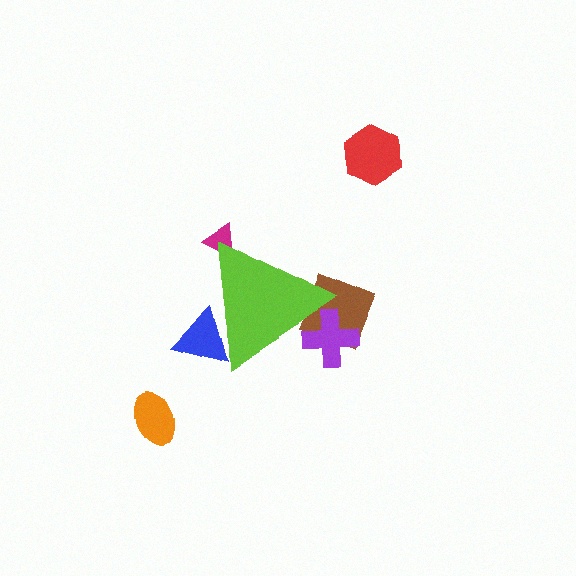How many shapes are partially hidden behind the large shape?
4 shapes are partially hidden.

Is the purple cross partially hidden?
Yes, the purple cross is partially hidden behind the lime triangle.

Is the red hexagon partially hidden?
No, the red hexagon is fully visible.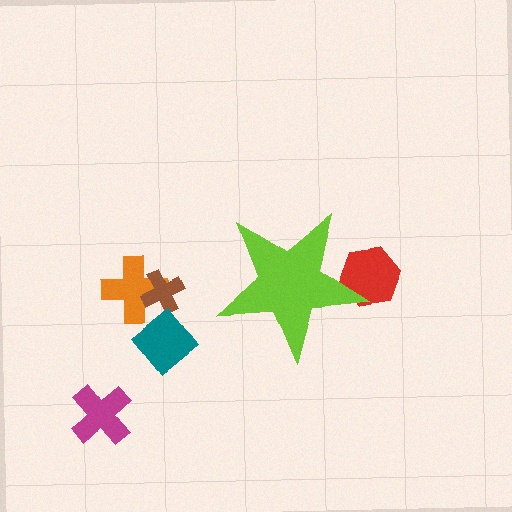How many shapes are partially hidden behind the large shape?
1 shape is partially hidden.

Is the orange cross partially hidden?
No, the orange cross is fully visible.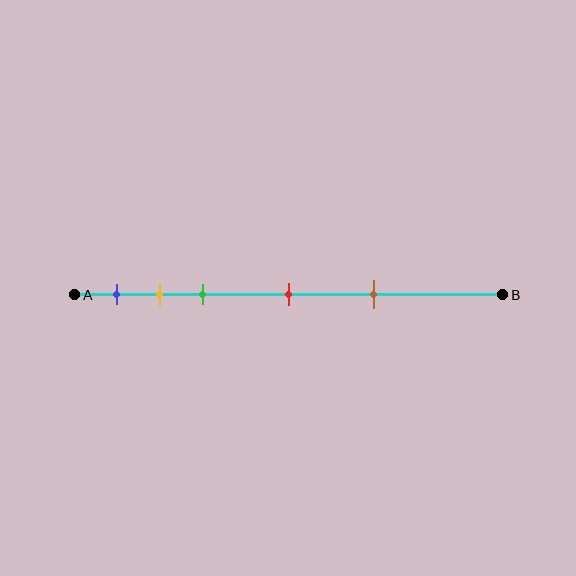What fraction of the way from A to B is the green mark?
The green mark is approximately 30% (0.3) of the way from A to B.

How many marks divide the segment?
There are 5 marks dividing the segment.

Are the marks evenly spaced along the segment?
No, the marks are not evenly spaced.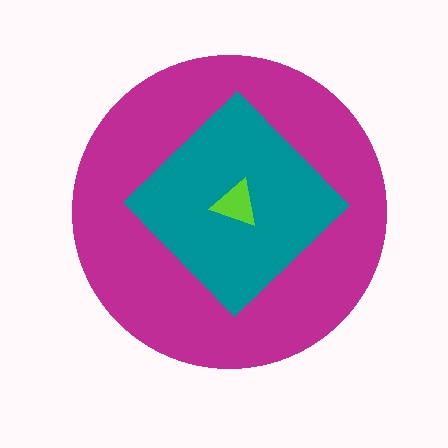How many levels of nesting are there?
3.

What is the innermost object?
The lime triangle.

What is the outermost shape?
The magenta circle.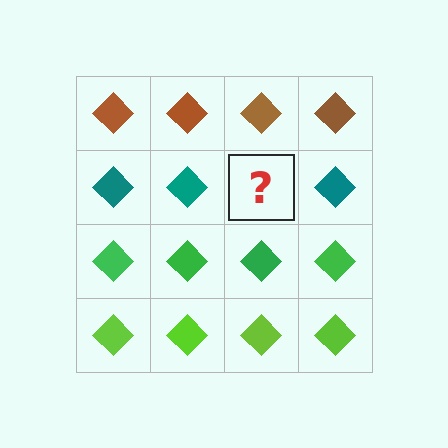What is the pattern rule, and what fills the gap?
The rule is that each row has a consistent color. The gap should be filled with a teal diamond.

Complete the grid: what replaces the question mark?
The question mark should be replaced with a teal diamond.